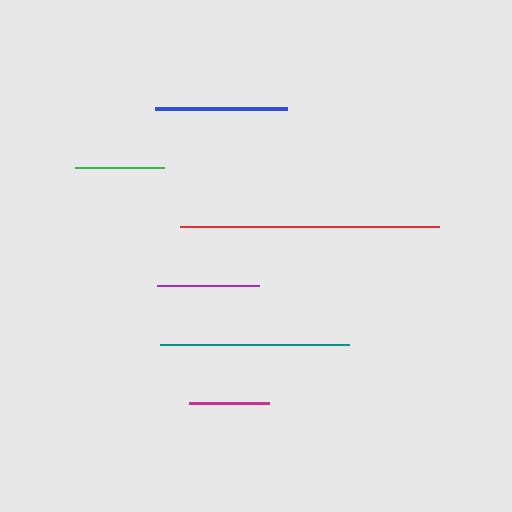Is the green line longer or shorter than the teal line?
The teal line is longer than the green line.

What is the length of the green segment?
The green segment is approximately 90 pixels long.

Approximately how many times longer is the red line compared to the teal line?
The red line is approximately 1.4 times the length of the teal line.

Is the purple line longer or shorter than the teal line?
The teal line is longer than the purple line.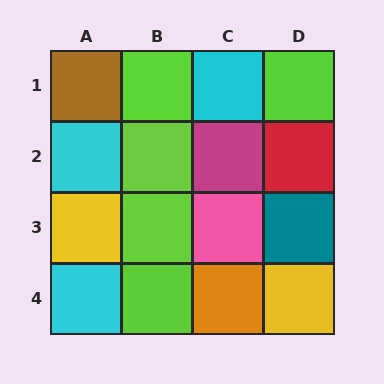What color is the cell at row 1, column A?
Brown.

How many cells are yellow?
2 cells are yellow.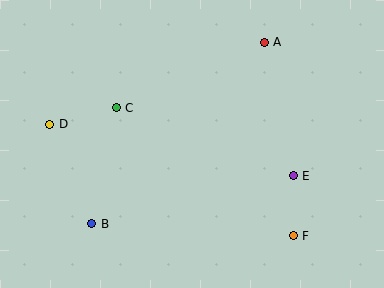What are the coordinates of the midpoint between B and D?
The midpoint between B and D is at (71, 174).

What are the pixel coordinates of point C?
Point C is at (116, 108).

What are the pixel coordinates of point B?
Point B is at (92, 224).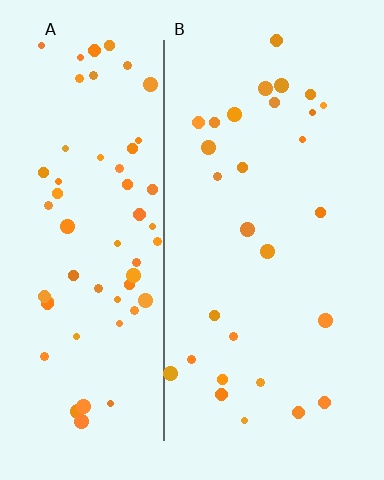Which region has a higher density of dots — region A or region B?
A (the left).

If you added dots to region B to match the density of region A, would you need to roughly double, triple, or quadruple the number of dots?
Approximately double.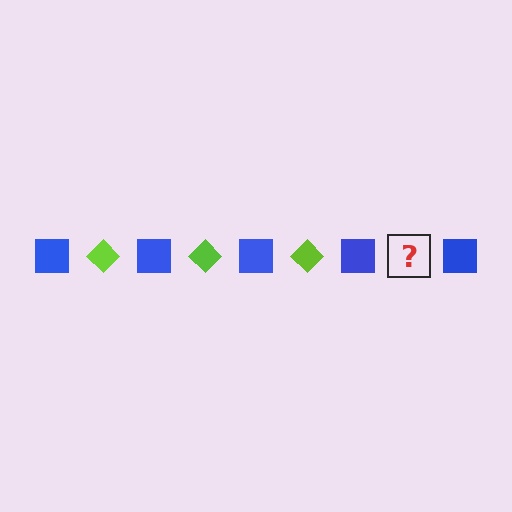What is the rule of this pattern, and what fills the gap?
The rule is that the pattern alternates between blue square and lime diamond. The gap should be filled with a lime diamond.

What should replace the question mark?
The question mark should be replaced with a lime diamond.